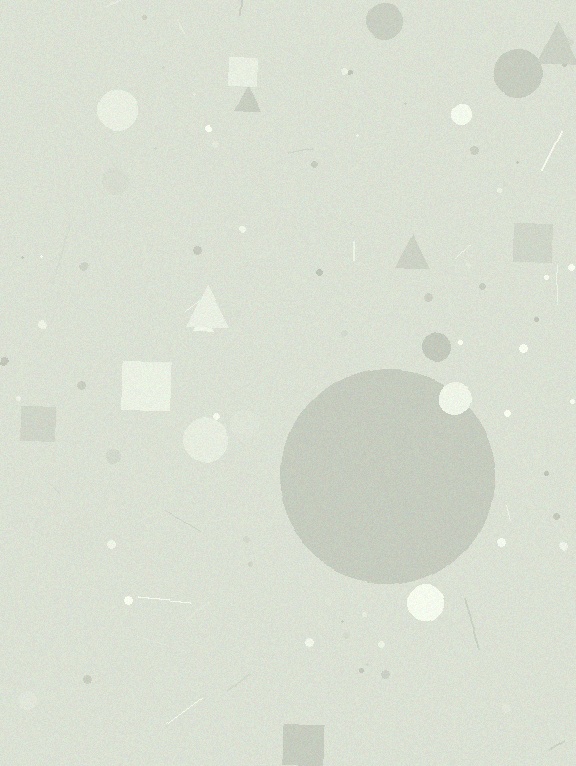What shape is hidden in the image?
A circle is hidden in the image.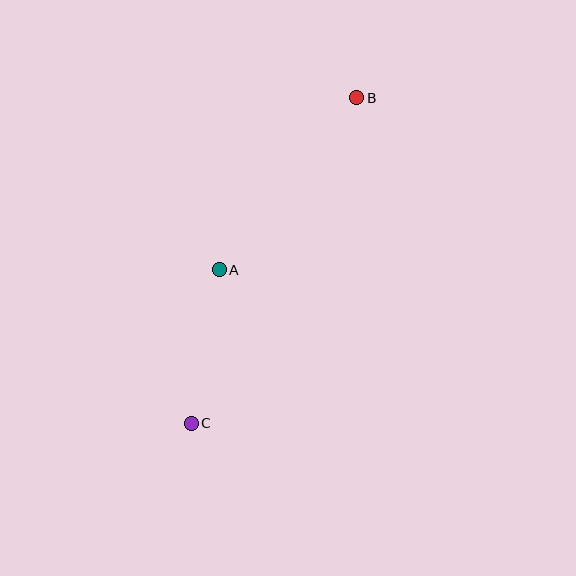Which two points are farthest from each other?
Points B and C are farthest from each other.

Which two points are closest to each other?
Points A and C are closest to each other.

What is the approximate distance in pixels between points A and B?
The distance between A and B is approximately 220 pixels.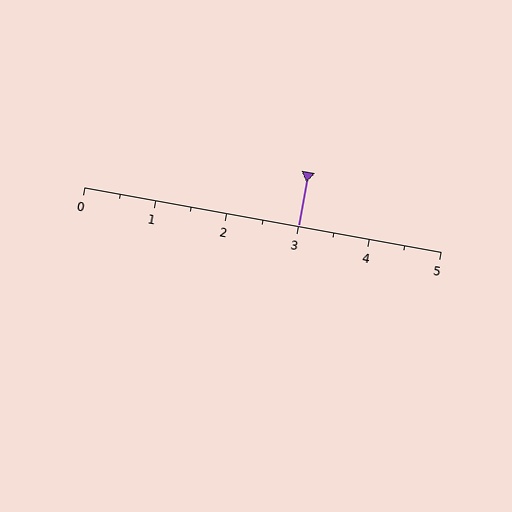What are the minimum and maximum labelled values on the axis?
The axis runs from 0 to 5.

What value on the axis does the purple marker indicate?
The marker indicates approximately 3.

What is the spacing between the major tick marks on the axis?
The major ticks are spaced 1 apart.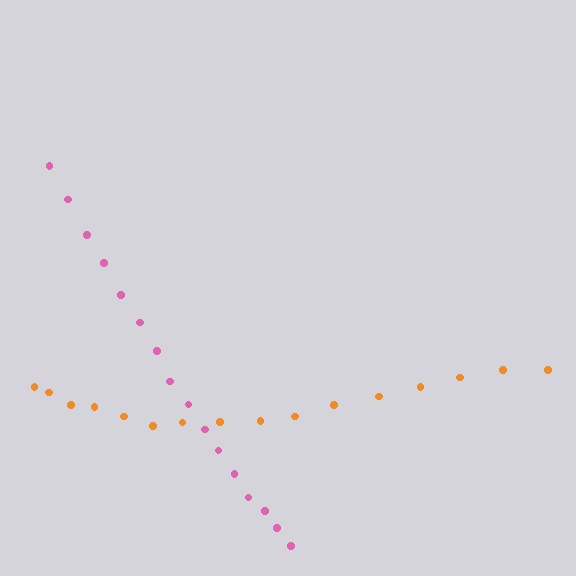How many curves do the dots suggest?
There are 2 distinct paths.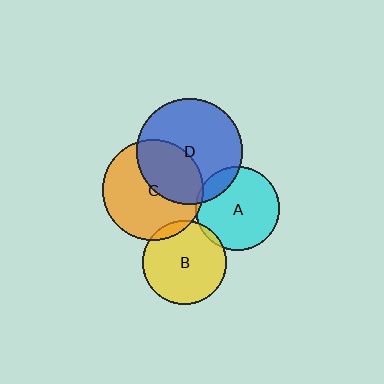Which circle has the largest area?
Circle D (blue).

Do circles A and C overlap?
Yes.